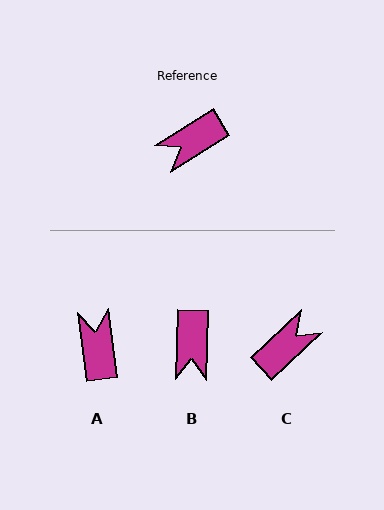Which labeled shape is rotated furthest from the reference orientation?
C, about 169 degrees away.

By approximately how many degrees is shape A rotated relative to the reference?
Approximately 114 degrees clockwise.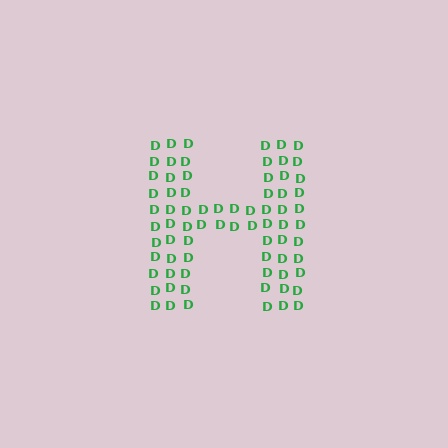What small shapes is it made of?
It is made of small letter D's.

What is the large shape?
The large shape is the letter H.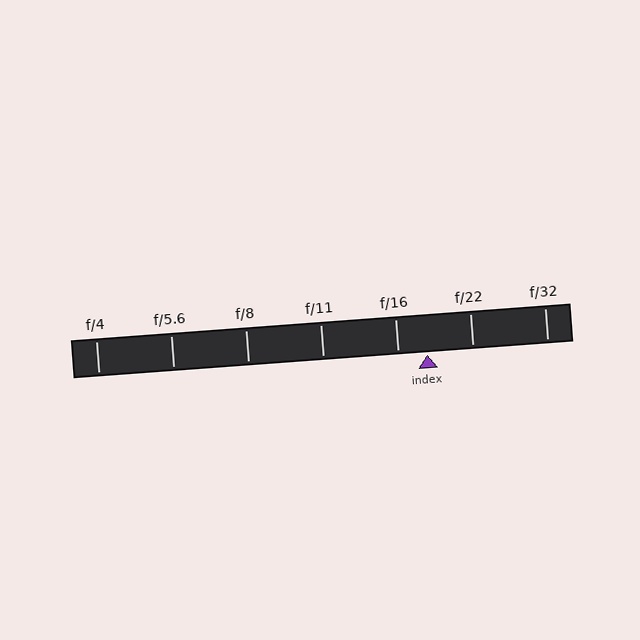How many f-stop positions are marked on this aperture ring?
There are 7 f-stop positions marked.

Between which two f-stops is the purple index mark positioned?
The index mark is between f/16 and f/22.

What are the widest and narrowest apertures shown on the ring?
The widest aperture shown is f/4 and the narrowest is f/32.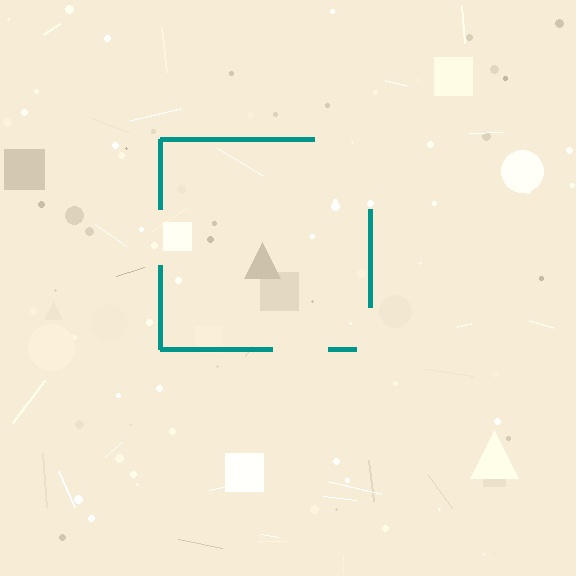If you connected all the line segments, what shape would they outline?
They would outline a square.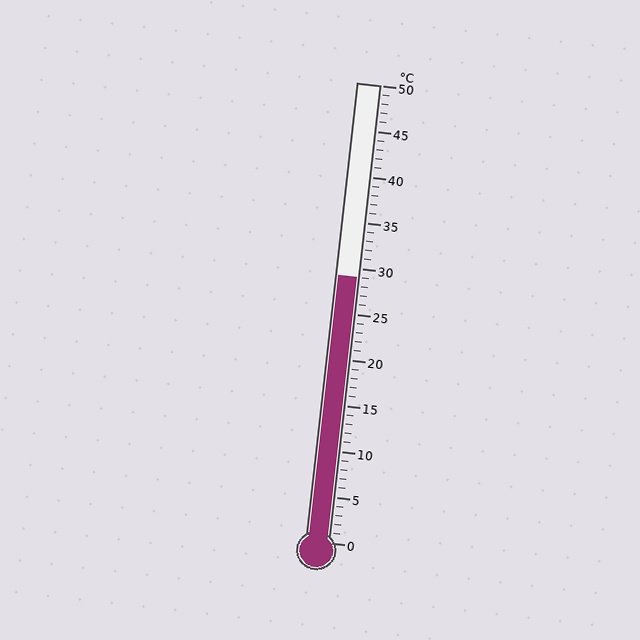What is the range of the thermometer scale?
The thermometer scale ranges from 0°C to 50°C.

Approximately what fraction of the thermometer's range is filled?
The thermometer is filled to approximately 60% of its range.